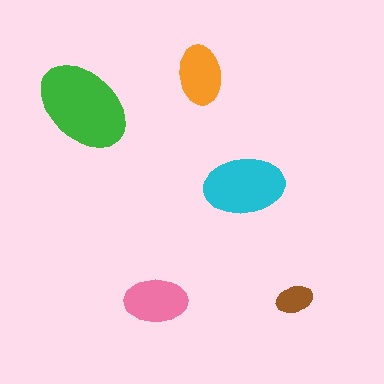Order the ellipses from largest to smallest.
the green one, the cyan one, the pink one, the orange one, the brown one.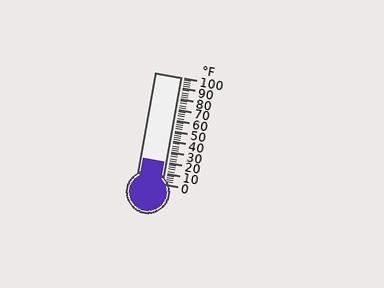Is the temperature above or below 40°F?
The temperature is below 40°F.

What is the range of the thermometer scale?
The thermometer scale ranges from 0°F to 100°F.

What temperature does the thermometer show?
The thermometer shows approximately 20°F.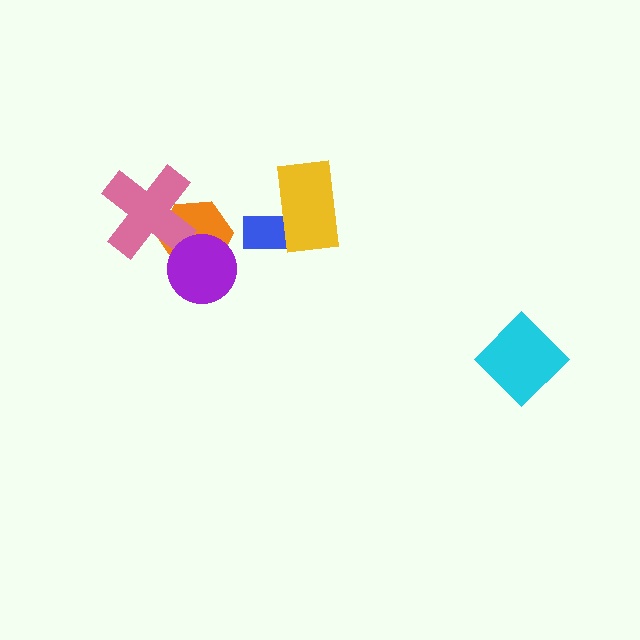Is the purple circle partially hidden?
No, no other shape covers it.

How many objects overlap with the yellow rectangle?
1 object overlaps with the yellow rectangle.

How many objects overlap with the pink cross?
1 object overlaps with the pink cross.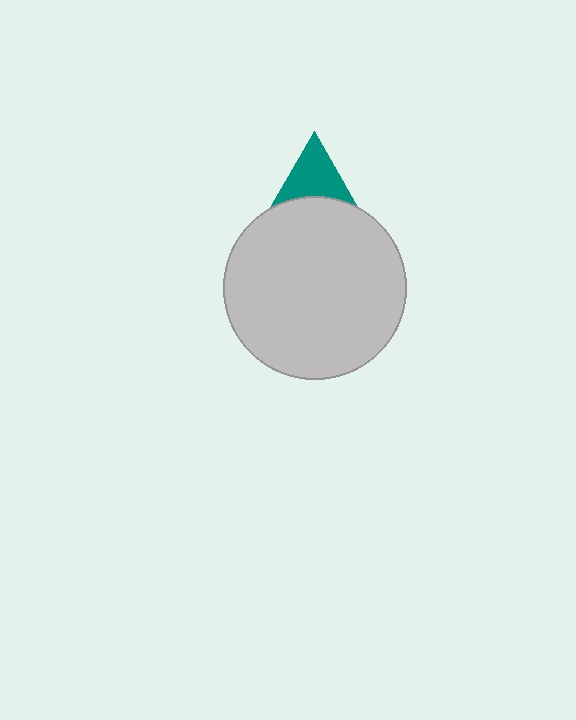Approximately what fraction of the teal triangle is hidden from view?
Roughly 60% of the teal triangle is hidden behind the light gray circle.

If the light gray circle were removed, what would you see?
You would see the complete teal triangle.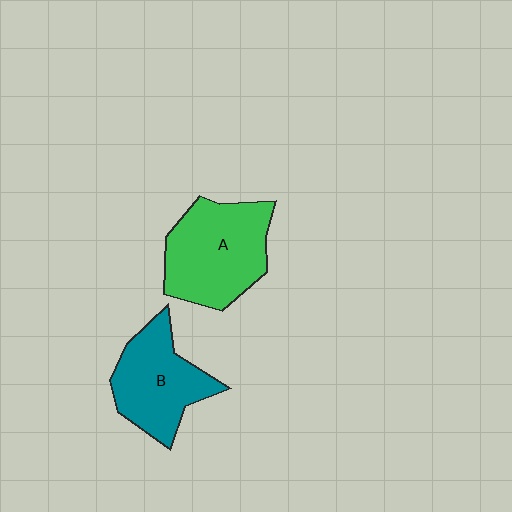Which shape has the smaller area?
Shape B (teal).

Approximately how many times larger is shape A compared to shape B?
Approximately 1.2 times.